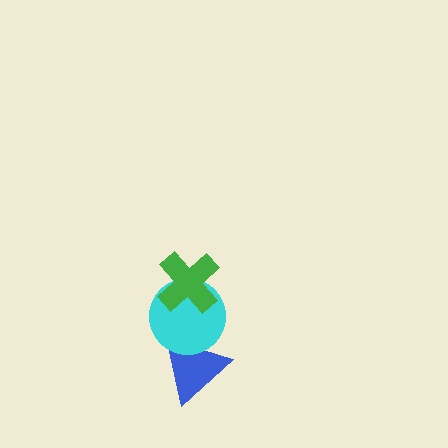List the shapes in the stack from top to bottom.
From top to bottom: the green cross, the cyan circle, the blue triangle.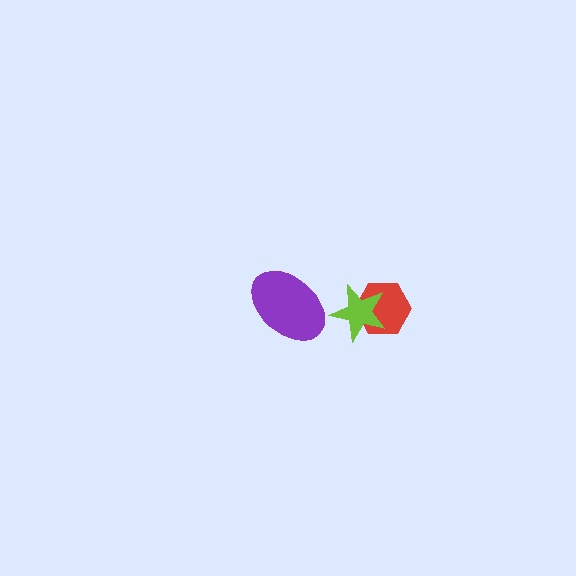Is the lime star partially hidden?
No, no other shape covers it.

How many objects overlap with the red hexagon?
1 object overlaps with the red hexagon.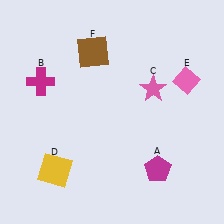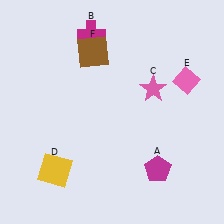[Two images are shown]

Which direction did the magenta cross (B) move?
The magenta cross (B) moved right.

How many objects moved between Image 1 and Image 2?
1 object moved between the two images.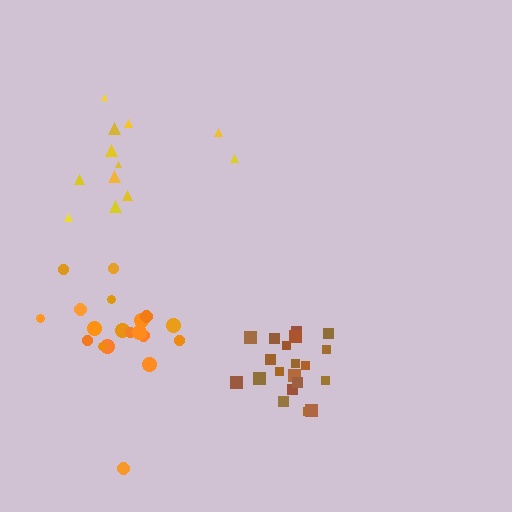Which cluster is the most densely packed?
Brown.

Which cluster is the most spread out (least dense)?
Yellow.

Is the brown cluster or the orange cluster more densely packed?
Brown.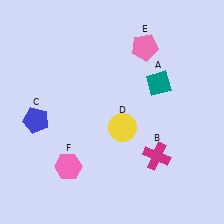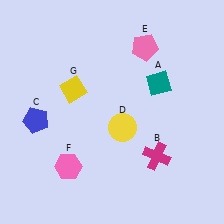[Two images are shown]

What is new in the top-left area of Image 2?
A yellow diamond (G) was added in the top-left area of Image 2.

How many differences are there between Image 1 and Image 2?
There is 1 difference between the two images.